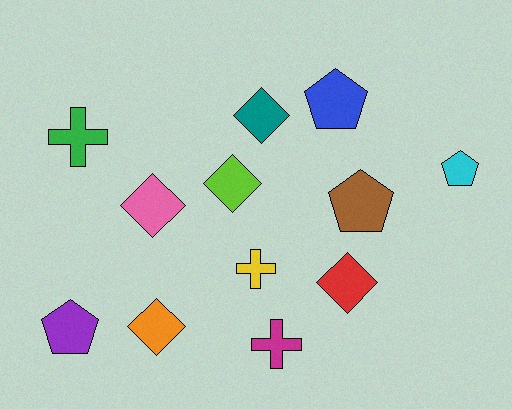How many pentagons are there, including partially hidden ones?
There are 4 pentagons.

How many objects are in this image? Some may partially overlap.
There are 12 objects.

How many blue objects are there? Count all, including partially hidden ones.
There is 1 blue object.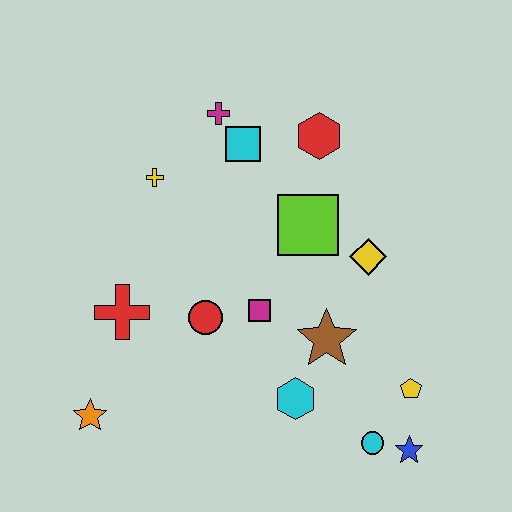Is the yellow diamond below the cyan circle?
No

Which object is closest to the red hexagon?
The cyan square is closest to the red hexagon.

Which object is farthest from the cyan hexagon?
The magenta cross is farthest from the cyan hexagon.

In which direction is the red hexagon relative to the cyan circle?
The red hexagon is above the cyan circle.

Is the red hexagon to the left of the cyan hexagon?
No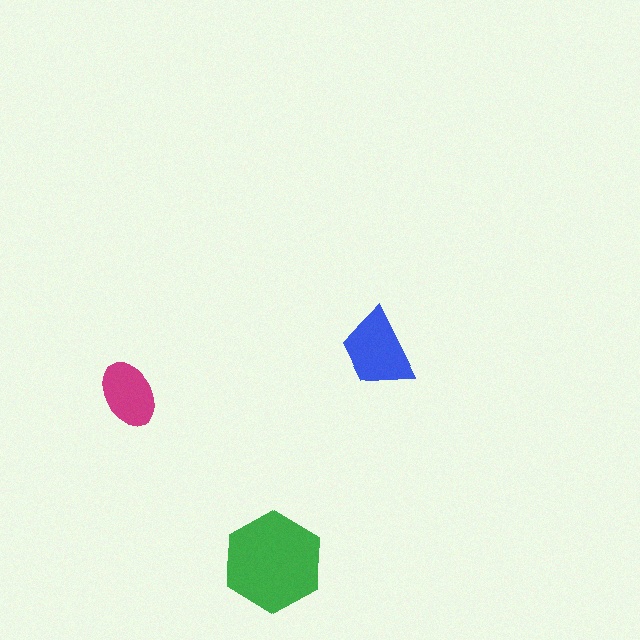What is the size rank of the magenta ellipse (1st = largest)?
3rd.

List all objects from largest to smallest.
The green hexagon, the blue trapezoid, the magenta ellipse.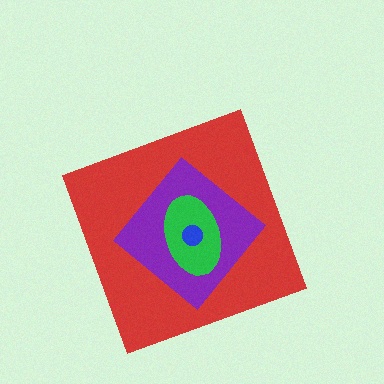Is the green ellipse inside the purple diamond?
Yes.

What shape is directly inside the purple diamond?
The green ellipse.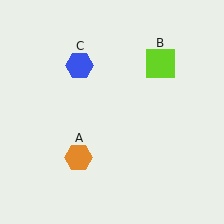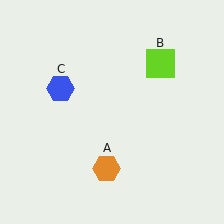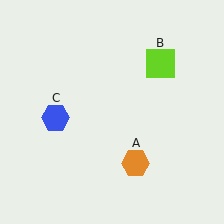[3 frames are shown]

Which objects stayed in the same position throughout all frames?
Lime square (object B) remained stationary.